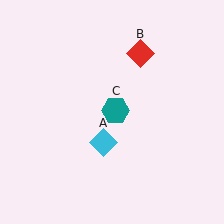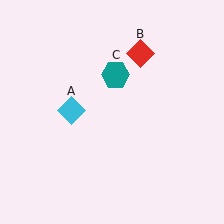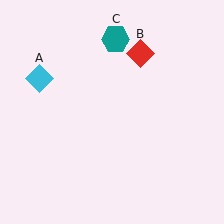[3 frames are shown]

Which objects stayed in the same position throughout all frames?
Red diamond (object B) remained stationary.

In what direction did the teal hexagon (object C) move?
The teal hexagon (object C) moved up.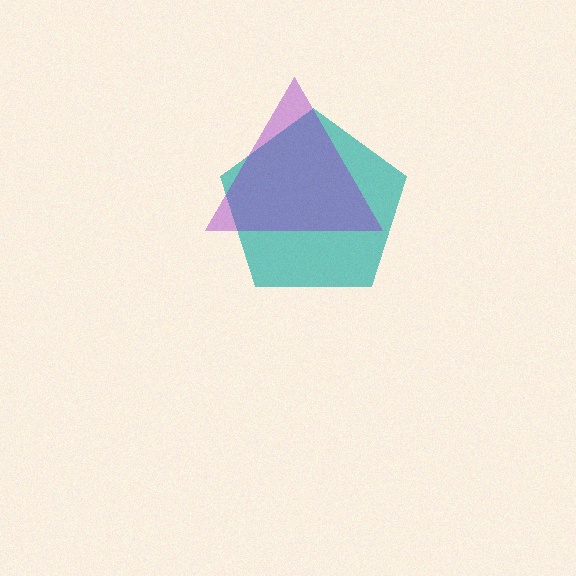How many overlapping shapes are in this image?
There are 2 overlapping shapes in the image.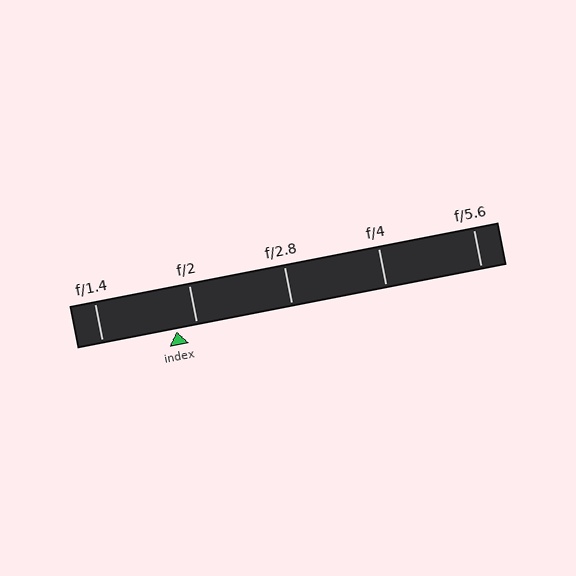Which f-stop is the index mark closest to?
The index mark is closest to f/2.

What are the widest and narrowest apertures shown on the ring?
The widest aperture shown is f/1.4 and the narrowest is f/5.6.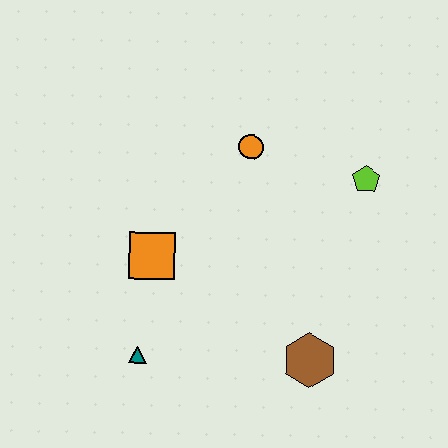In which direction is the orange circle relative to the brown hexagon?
The orange circle is above the brown hexagon.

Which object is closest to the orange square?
The teal triangle is closest to the orange square.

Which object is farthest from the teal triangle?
The lime pentagon is farthest from the teal triangle.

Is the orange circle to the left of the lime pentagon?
Yes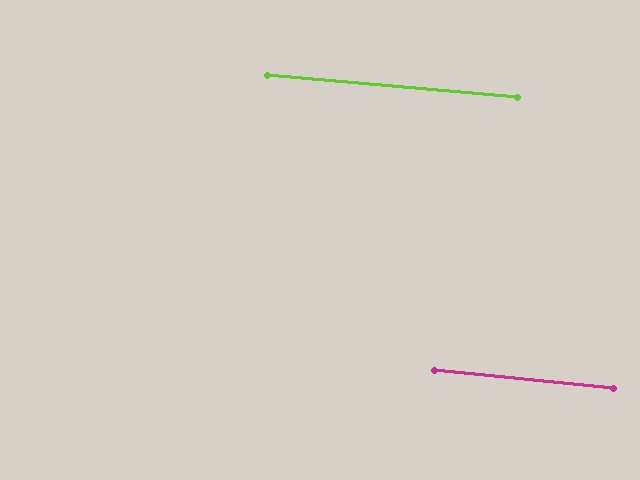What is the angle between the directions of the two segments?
Approximately 1 degree.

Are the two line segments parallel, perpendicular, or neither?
Parallel — their directions differ by only 0.5°.